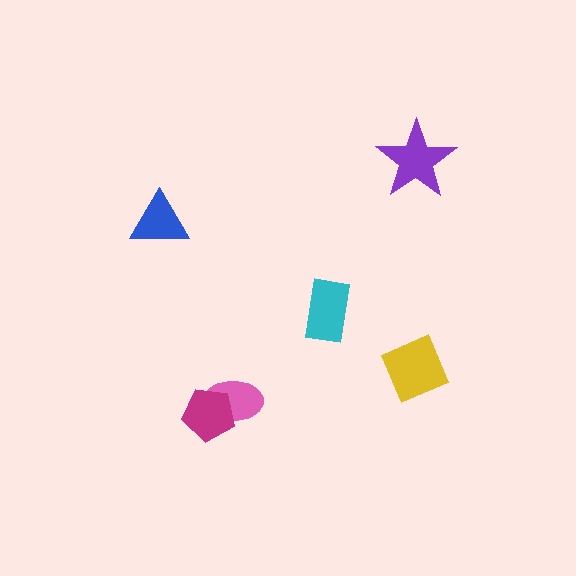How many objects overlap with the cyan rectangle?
0 objects overlap with the cyan rectangle.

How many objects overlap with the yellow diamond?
0 objects overlap with the yellow diamond.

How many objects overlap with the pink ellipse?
1 object overlaps with the pink ellipse.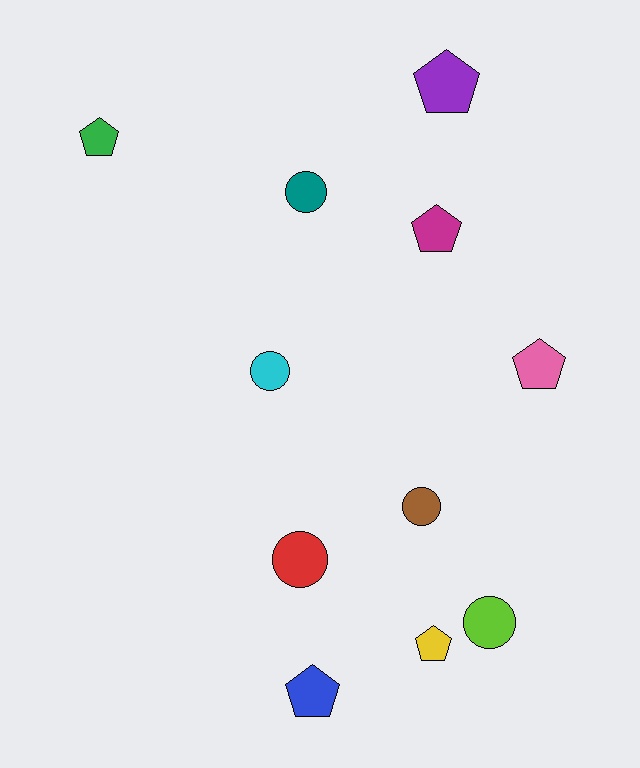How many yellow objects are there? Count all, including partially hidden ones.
There is 1 yellow object.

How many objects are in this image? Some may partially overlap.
There are 11 objects.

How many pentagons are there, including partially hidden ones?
There are 6 pentagons.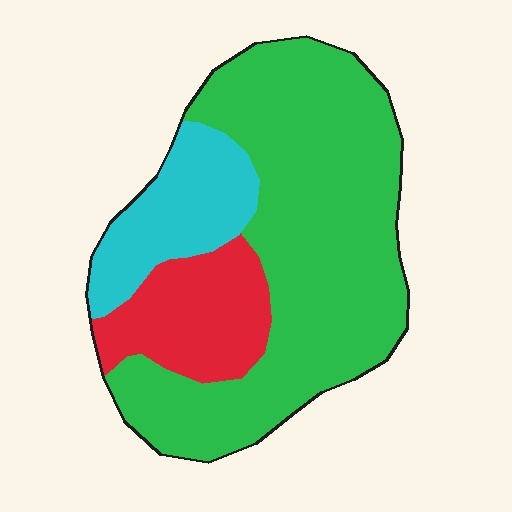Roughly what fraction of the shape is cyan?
Cyan covers about 15% of the shape.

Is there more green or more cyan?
Green.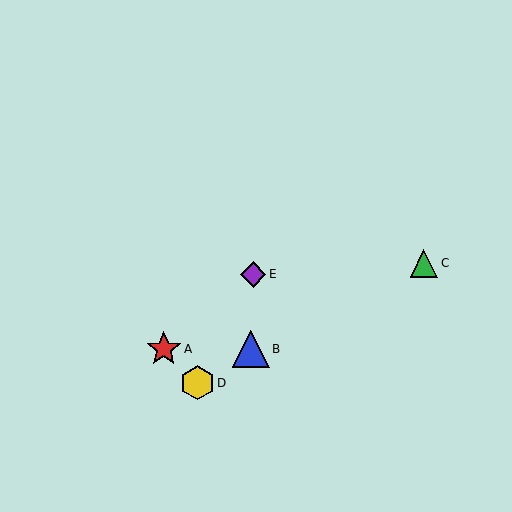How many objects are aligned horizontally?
2 objects (A, B) are aligned horizontally.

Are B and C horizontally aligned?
No, B is at y≈349 and C is at y≈263.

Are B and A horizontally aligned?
Yes, both are at y≈349.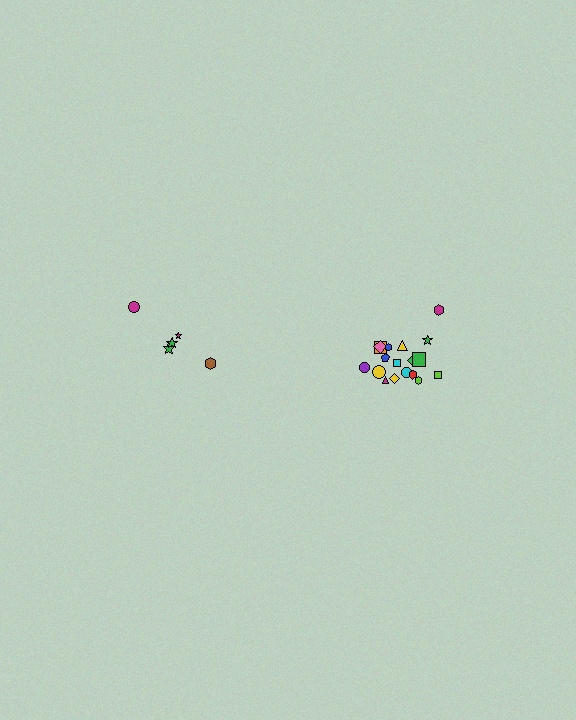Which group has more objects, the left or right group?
The right group.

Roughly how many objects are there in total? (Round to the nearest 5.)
Roughly 25 objects in total.